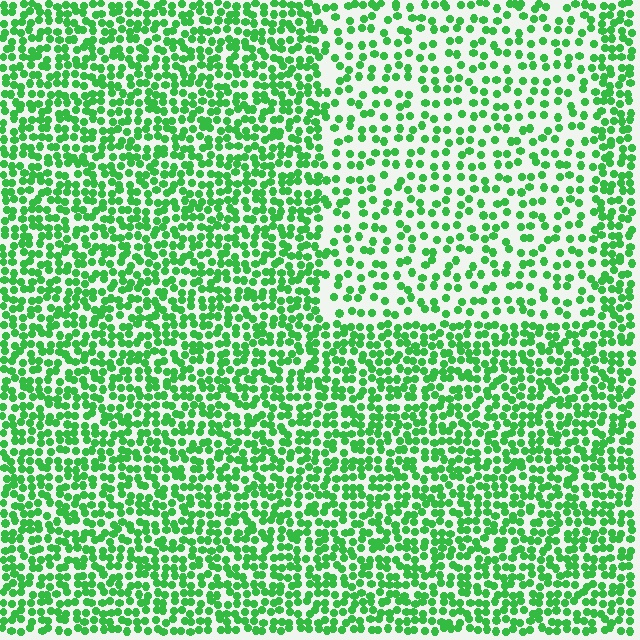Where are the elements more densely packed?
The elements are more densely packed outside the rectangle boundary.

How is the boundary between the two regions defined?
The boundary is defined by a change in element density (approximately 1.9x ratio). All elements are the same color, size, and shape.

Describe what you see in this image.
The image contains small green elements arranged at two different densities. A rectangle-shaped region is visible where the elements are less densely packed than the surrounding area.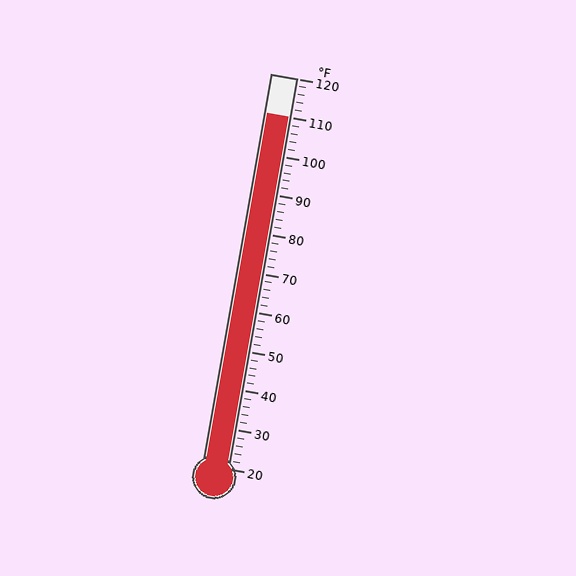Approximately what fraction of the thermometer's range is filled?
The thermometer is filled to approximately 90% of its range.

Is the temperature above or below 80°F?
The temperature is above 80°F.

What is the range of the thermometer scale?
The thermometer scale ranges from 20°F to 120°F.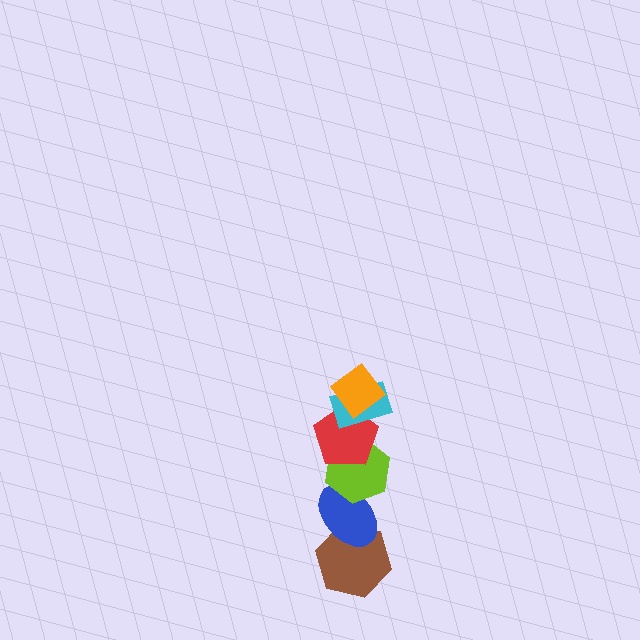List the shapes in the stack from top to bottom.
From top to bottom: the orange diamond, the cyan rectangle, the red pentagon, the lime hexagon, the blue ellipse, the brown hexagon.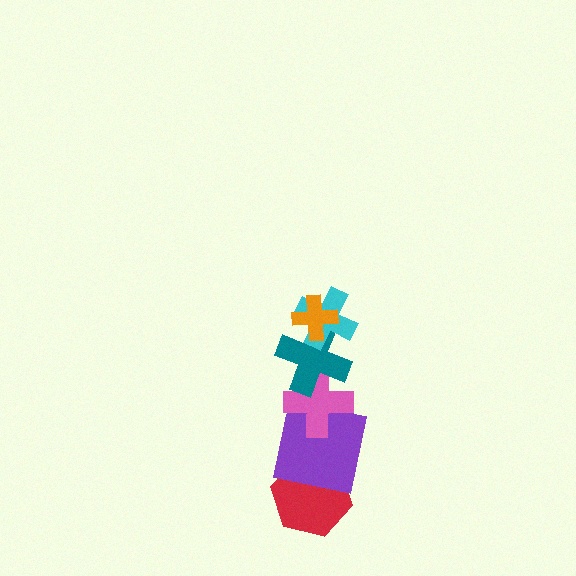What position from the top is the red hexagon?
The red hexagon is 6th from the top.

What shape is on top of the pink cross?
The teal cross is on top of the pink cross.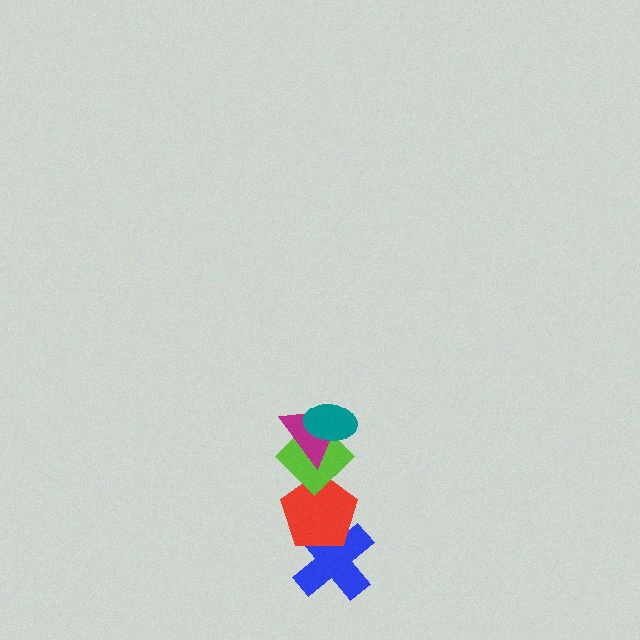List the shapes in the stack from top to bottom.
From top to bottom: the teal ellipse, the magenta triangle, the lime diamond, the red pentagon, the blue cross.